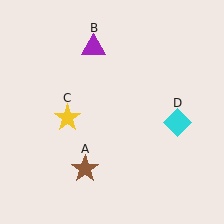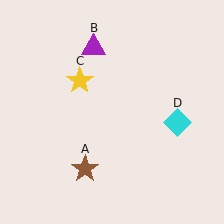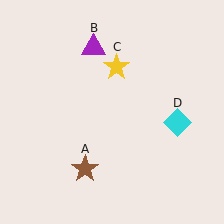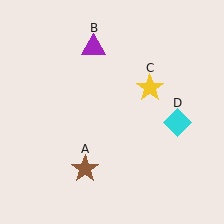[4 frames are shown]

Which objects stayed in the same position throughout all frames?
Brown star (object A) and purple triangle (object B) and cyan diamond (object D) remained stationary.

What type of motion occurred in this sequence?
The yellow star (object C) rotated clockwise around the center of the scene.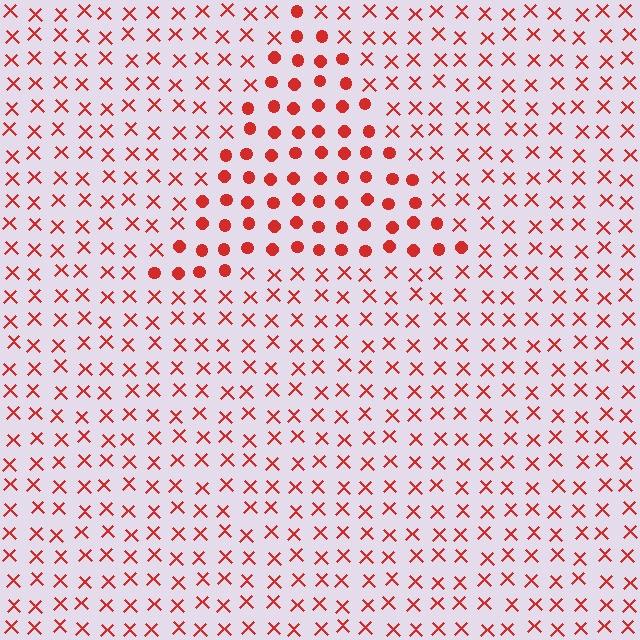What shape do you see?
I see a triangle.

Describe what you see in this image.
The image is filled with small red elements arranged in a uniform grid. A triangle-shaped region contains circles, while the surrounding area contains X marks. The boundary is defined purely by the change in element shape.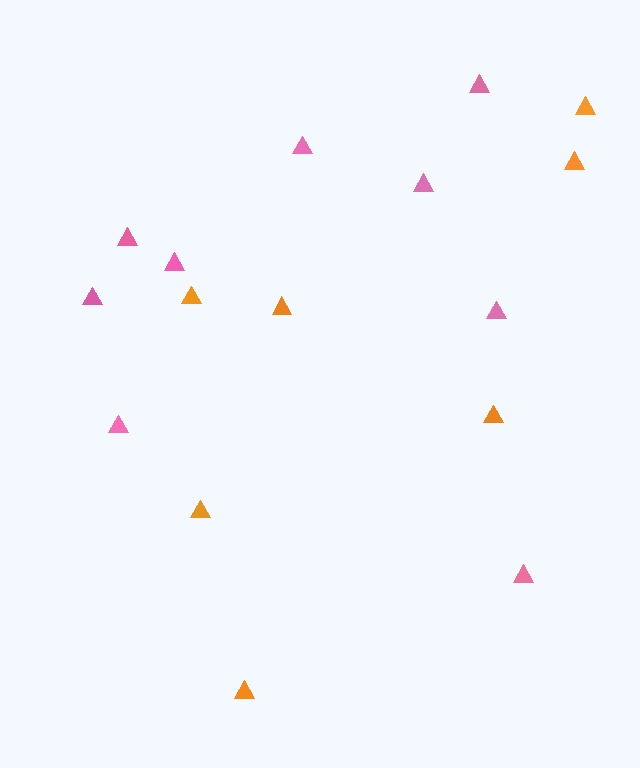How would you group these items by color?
There are 2 groups: one group of pink triangles (9) and one group of orange triangles (7).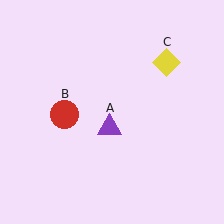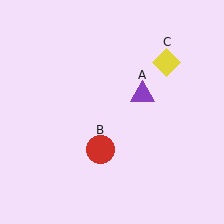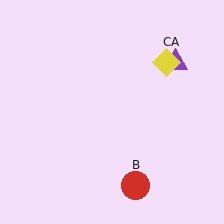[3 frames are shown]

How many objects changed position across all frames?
2 objects changed position: purple triangle (object A), red circle (object B).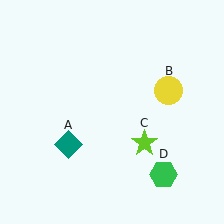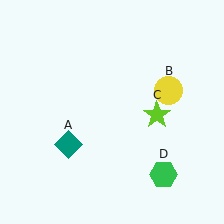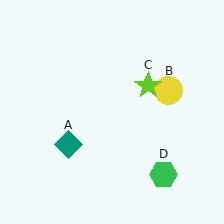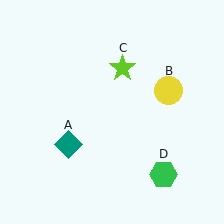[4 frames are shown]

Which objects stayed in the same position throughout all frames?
Teal diamond (object A) and yellow circle (object B) and green hexagon (object D) remained stationary.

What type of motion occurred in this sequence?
The lime star (object C) rotated counterclockwise around the center of the scene.